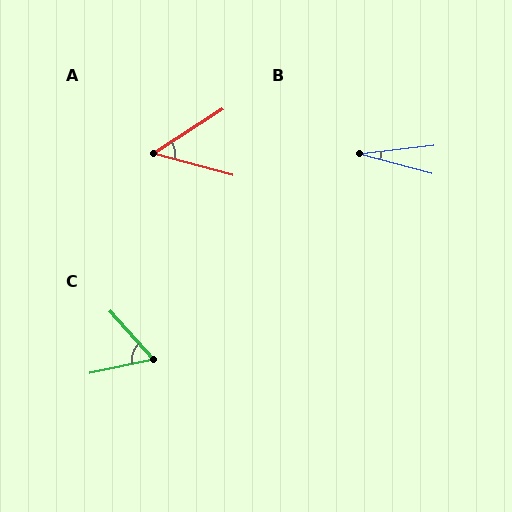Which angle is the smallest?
B, at approximately 22 degrees.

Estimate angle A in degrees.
Approximately 47 degrees.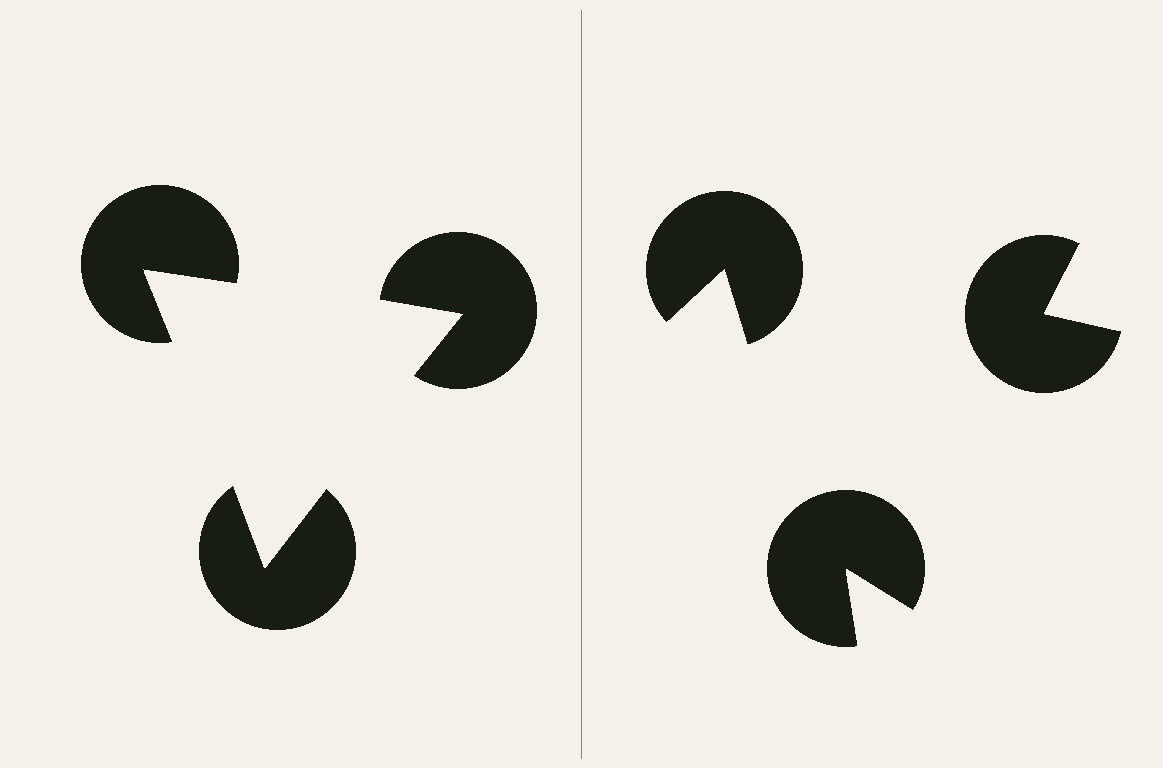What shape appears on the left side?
An illusory triangle.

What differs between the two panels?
The pac-man discs are positioned identically on both sides; only the wedge orientations differ. On the left they align to a triangle; on the right they are misaligned.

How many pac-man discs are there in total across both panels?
6 — 3 on each side.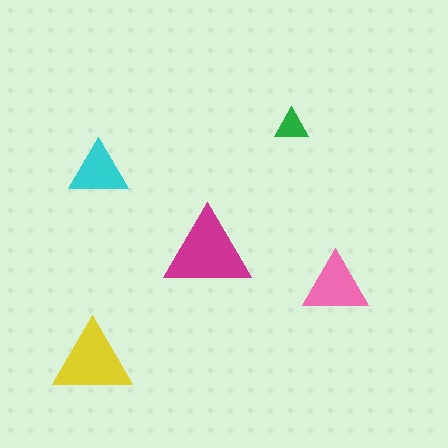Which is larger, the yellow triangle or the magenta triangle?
The magenta one.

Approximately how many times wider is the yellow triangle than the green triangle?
About 2.5 times wider.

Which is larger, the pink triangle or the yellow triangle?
The yellow one.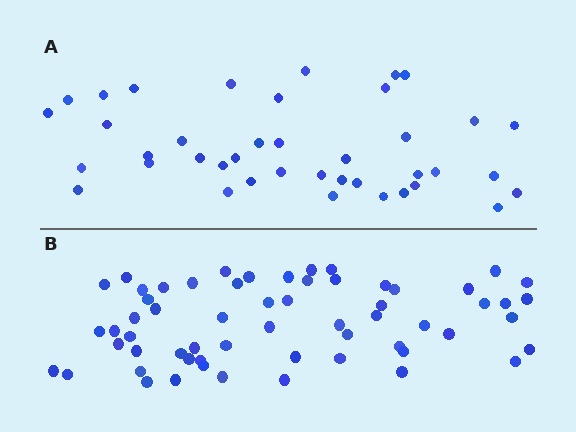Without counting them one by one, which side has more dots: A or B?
Region B (the bottom region) has more dots.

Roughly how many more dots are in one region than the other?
Region B has approximately 20 more dots than region A.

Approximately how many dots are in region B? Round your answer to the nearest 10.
About 60 dots.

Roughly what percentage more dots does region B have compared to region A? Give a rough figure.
About 50% more.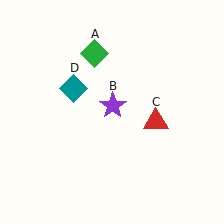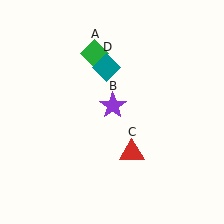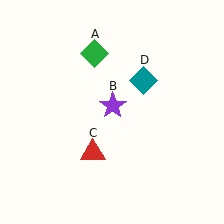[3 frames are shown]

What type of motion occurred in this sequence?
The red triangle (object C), teal diamond (object D) rotated clockwise around the center of the scene.